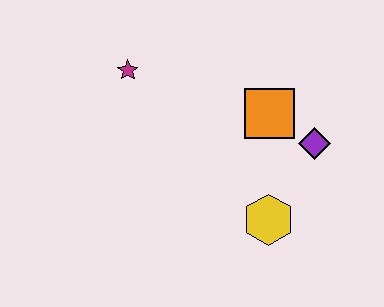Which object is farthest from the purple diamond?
The magenta star is farthest from the purple diamond.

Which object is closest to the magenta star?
The orange square is closest to the magenta star.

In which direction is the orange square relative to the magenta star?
The orange square is to the right of the magenta star.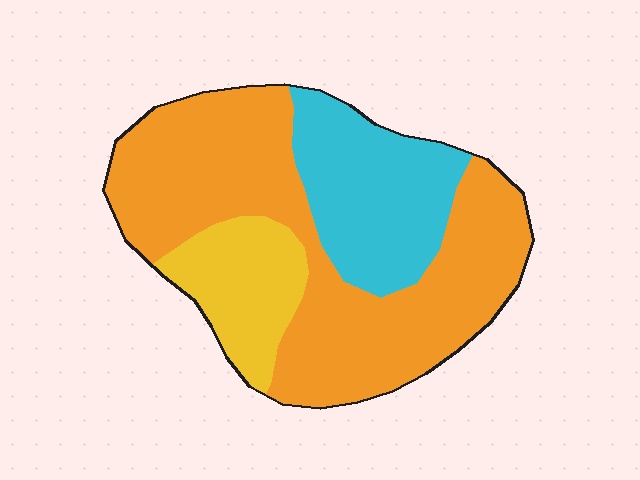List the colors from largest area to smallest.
From largest to smallest: orange, cyan, yellow.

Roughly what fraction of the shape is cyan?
Cyan takes up about one quarter (1/4) of the shape.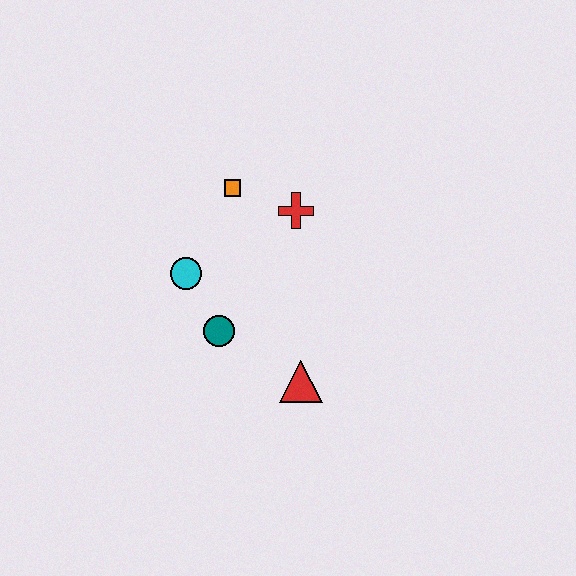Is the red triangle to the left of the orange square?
No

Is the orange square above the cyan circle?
Yes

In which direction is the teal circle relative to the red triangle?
The teal circle is to the left of the red triangle.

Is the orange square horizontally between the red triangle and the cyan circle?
Yes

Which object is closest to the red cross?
The orange square is closest to the red cross.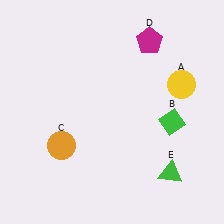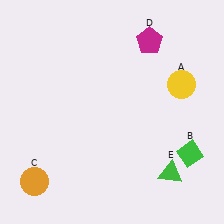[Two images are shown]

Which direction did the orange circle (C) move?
The orange circle (C) moved down.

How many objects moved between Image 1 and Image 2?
2 objects moved between the two images.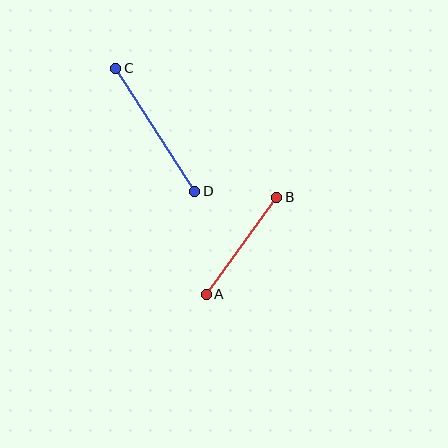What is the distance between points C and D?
The distance is approximately 146 pixels.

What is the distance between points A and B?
The distance is approximately 120 pixels.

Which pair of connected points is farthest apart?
Points C and D are farthest apart.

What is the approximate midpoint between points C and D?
The midpoint is at approximately (155, 130) pixels.